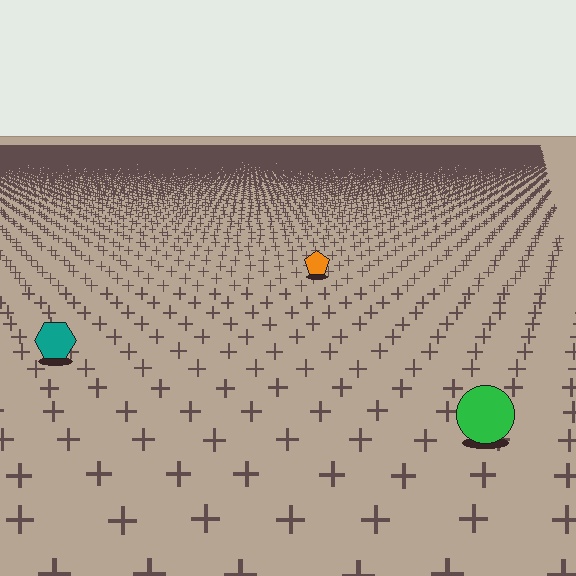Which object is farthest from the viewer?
The orange pentagon is farthest from the viewer. It appears smaller and the ground texture around it is denser.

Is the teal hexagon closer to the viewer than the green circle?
No. The green circle is closer — you can tell from the texture gradient: the ground texture is coarser near it.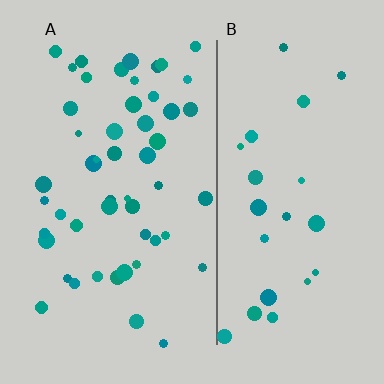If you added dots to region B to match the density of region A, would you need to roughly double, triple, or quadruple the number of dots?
Approximately double.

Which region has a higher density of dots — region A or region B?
A (the left).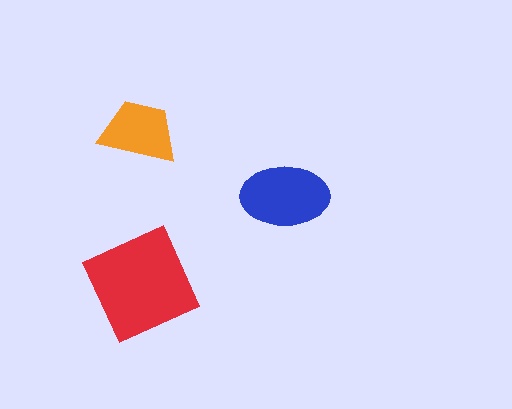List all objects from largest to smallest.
The red square, the blue ellipse, the orange trapezoid.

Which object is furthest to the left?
The orange trapezoid is leftmost.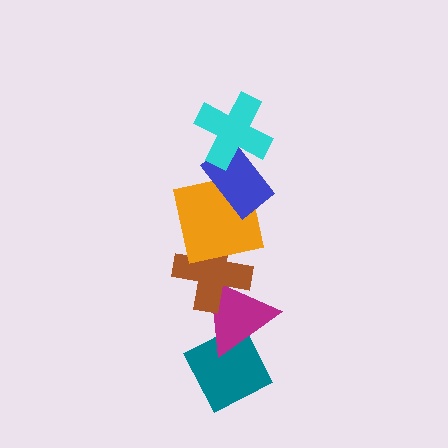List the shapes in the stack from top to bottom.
From top to bottom: the cyan cross, the blue rectangle, the orange square, the brown cross, the magenta triangle, the teal diamond.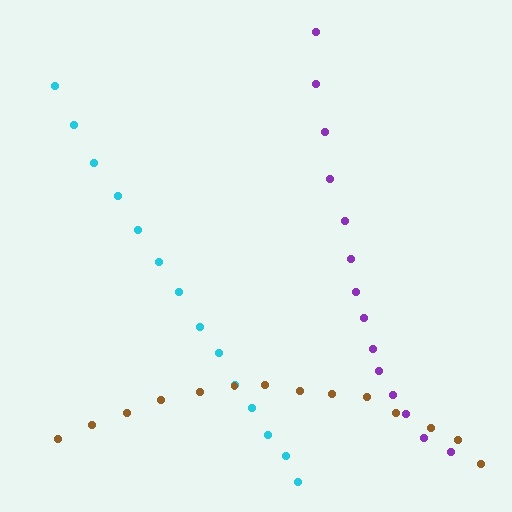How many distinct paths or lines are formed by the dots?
There are 3 distinct paths.